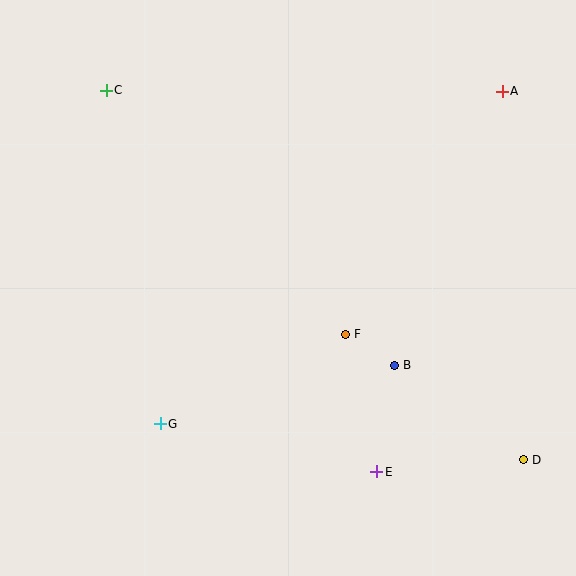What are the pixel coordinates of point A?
Point A is at (502, 91).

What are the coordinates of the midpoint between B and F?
The midpoint between B and F is at (370, 350).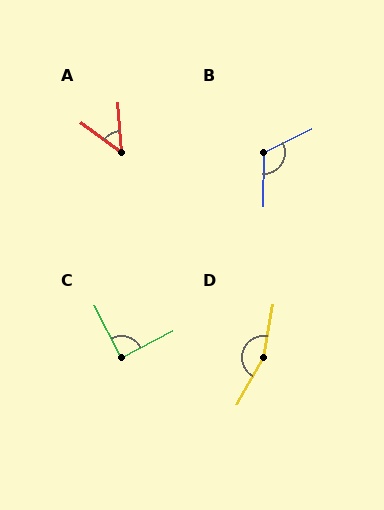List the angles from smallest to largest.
A (50°), C (89°), B (118°), D (160°).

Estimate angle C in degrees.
Approximately 89 degrees.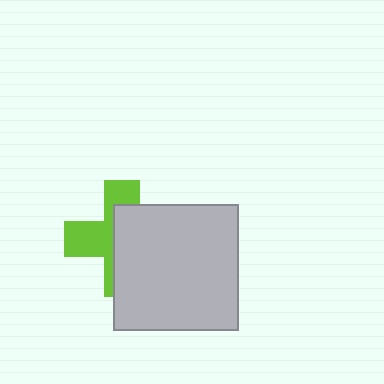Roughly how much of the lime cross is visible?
About half of it is visible (roughly 45%).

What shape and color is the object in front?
The object in front is a light gray square.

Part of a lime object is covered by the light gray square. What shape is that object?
It is a cross.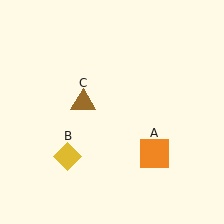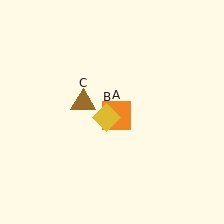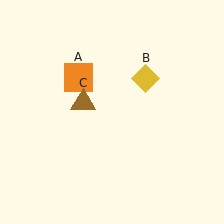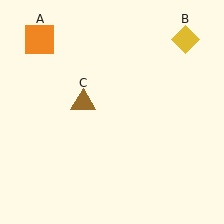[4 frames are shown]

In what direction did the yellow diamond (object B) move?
The yellow diamond (object B) moved up and to the right.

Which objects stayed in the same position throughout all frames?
Brown triangle (object C) remained stationary.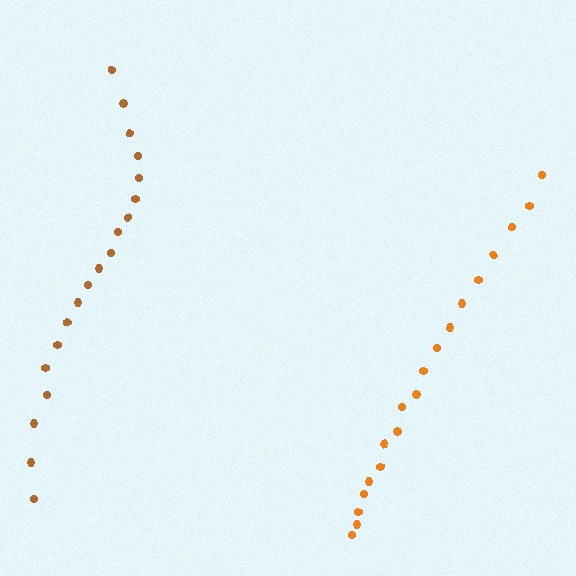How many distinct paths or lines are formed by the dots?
There are 2 distinct paths.